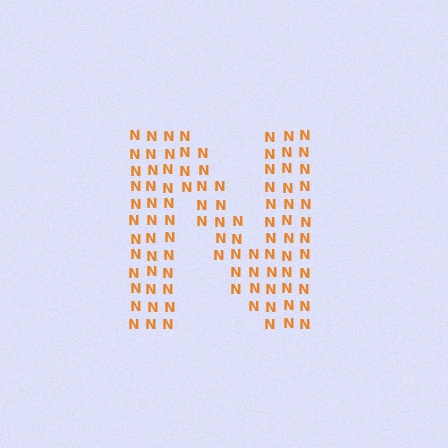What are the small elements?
The small elements are letter N's.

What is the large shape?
The large shape is the letter N.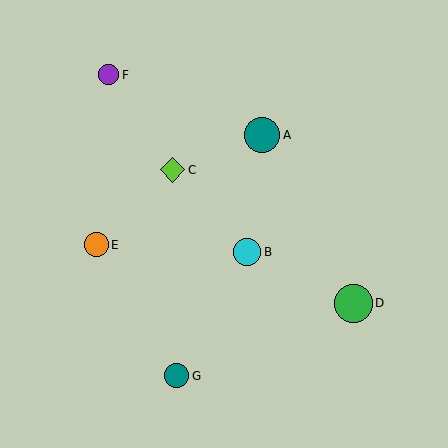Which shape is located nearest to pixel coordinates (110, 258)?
The orange circle (labeled E) at (96, 245) is nearest to that location.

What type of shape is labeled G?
Shape G is a teal circle.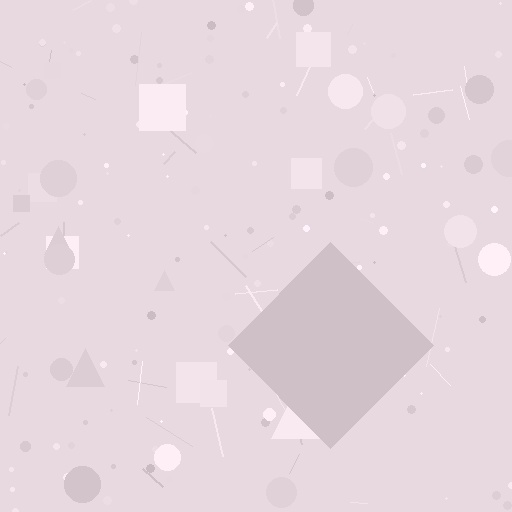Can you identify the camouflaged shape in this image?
The camouflaged shape is a diamond.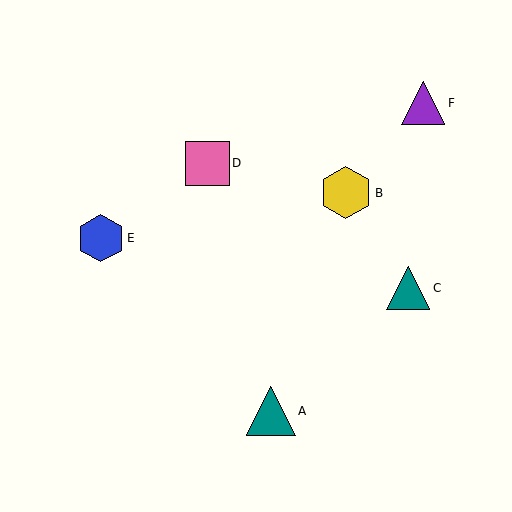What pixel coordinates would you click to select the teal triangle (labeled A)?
Click at (271, 411) to select the teal triangle A.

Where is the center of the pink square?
The center of the pink square is at (207, 164).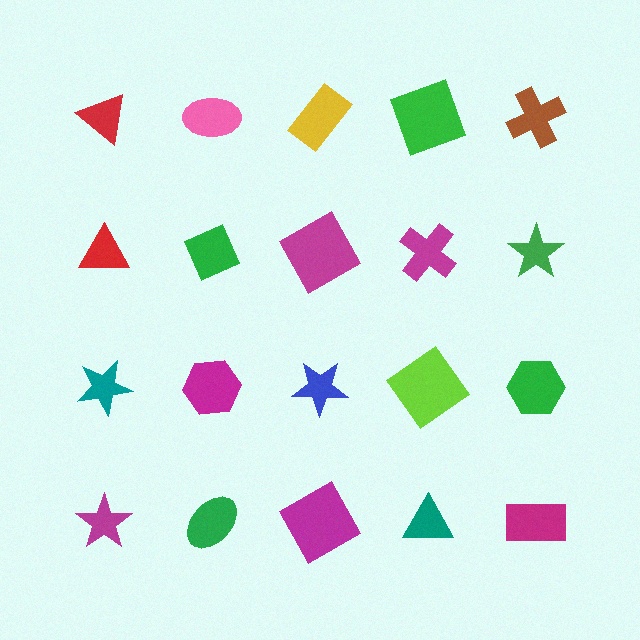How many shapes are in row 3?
5 shapes.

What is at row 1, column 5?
A brown cross.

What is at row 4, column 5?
A magenta rectangle.